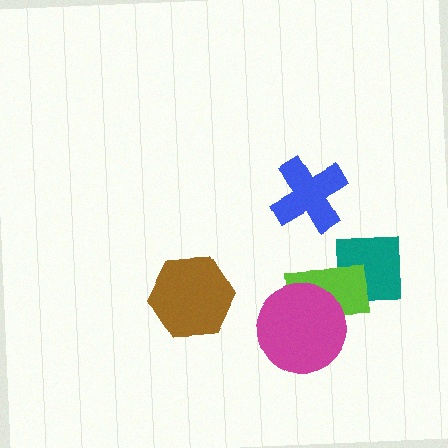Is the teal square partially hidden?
Yes, it is partially covered by another shape.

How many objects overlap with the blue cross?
0 objects overlap with the blue cross.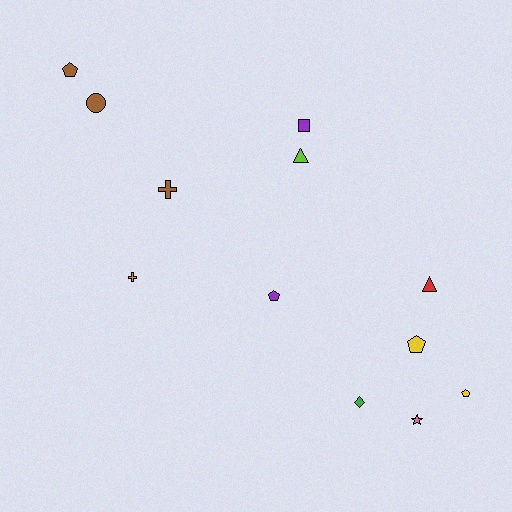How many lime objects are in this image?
There is 1 lime object.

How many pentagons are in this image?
There are 4 pentagons.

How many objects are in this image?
There are 12 objects.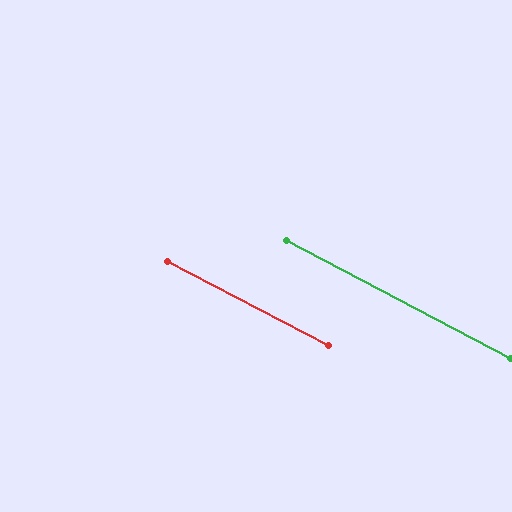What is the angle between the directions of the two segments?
Approximately 0 degrees.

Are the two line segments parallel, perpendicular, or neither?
Parallel — their directions differ by only 0.1°.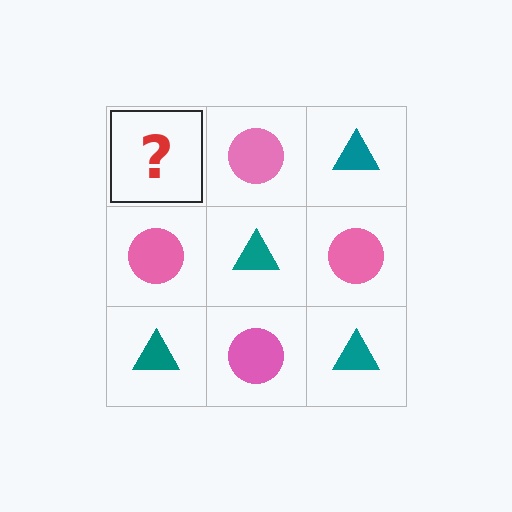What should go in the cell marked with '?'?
The missing cell should contain a teal triangle.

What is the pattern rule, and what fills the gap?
The rule is that it alternates teal triangle and pink circle in a checkerboard pattern. The gap should be filled with a teal triangle.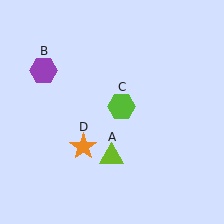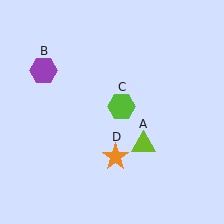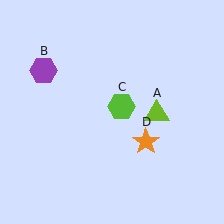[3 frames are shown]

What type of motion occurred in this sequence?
The lime triangle (object A), orange star (object D) rotated counterclockwise around the center of the scene.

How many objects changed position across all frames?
2 objects changed position: lime triangle (object A), orange star (object D).